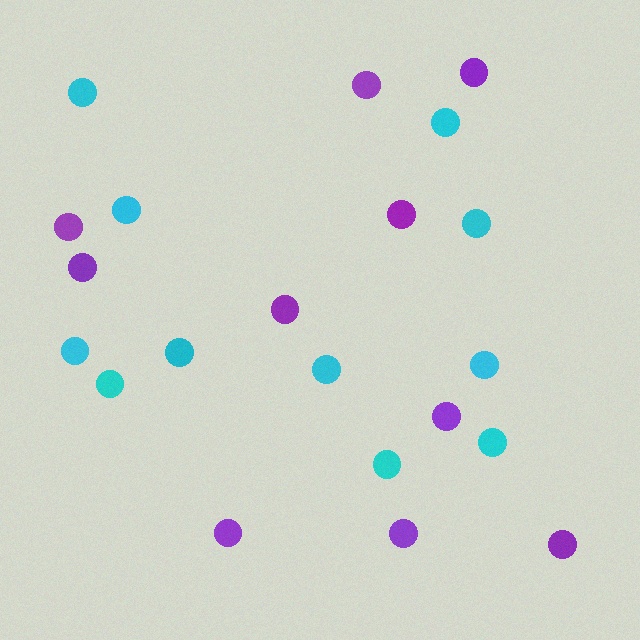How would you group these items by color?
There are 2 groups: one group of cyan circles (11) and one group of purple circles (10).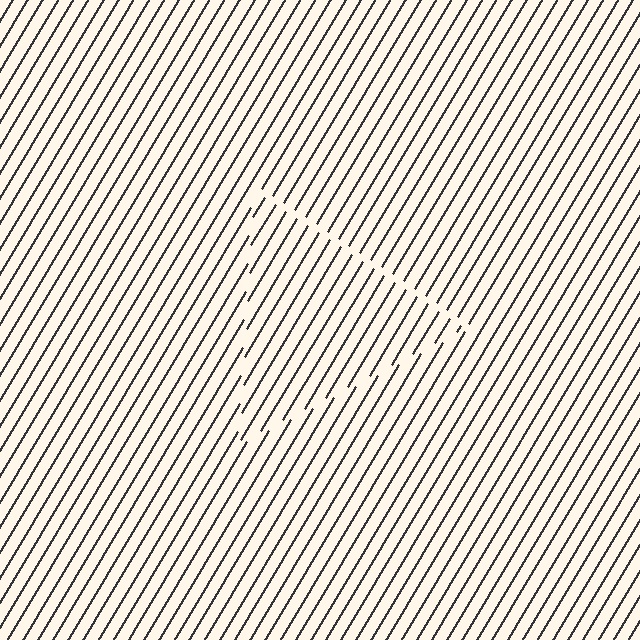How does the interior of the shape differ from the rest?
The interior of the shape contains the same grating, shifted by half a period — the contour is defined by the phase discontinuity where line-ends from the inner and outer gratings abut.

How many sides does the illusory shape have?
3 sides — the line-ends trace a triangle.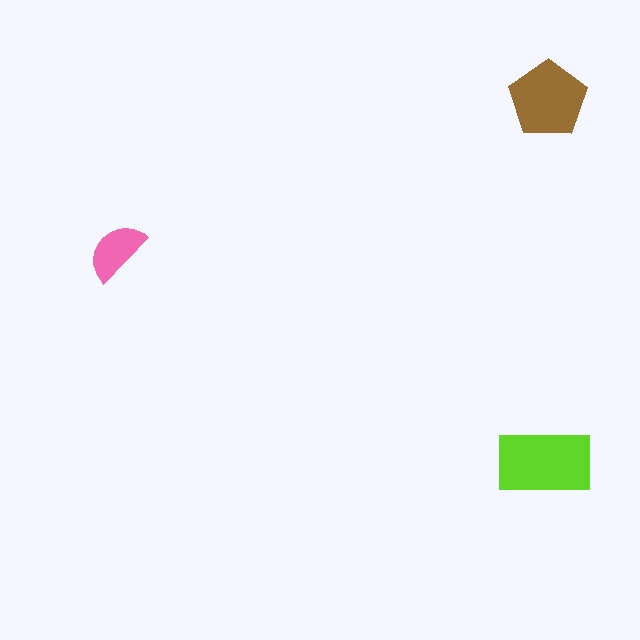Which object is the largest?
The lime rectangle.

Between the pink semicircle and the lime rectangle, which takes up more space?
The lime rectangle.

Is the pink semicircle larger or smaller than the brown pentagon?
Smaller.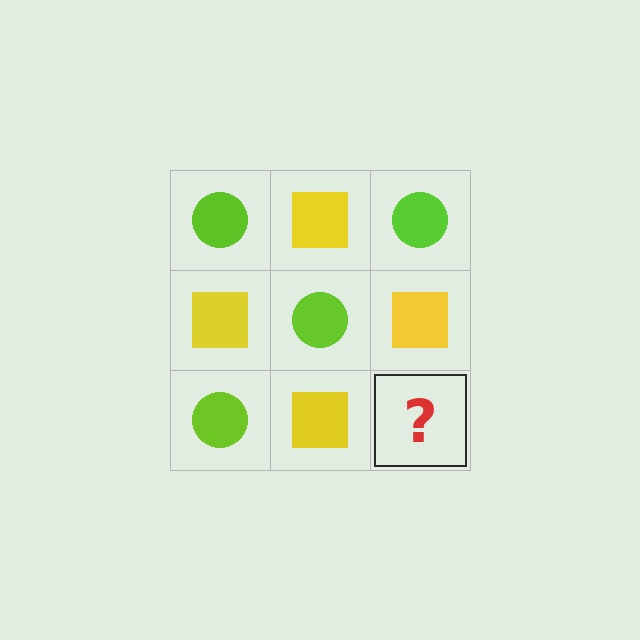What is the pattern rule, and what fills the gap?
The rule is that it alternates lime circle and yellow square in a checkerboard pattern. The gap should be filled with a lime circle.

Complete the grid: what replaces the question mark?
The question mark should be replaced with a lime circle.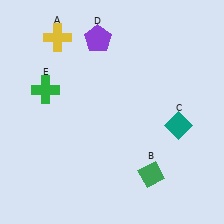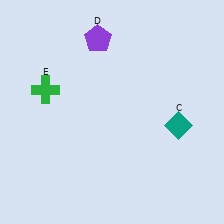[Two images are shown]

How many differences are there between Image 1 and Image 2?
There are 2 differences between the two images.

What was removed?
The yellow cross (A), the green diamond (B) were removed in Image 2.